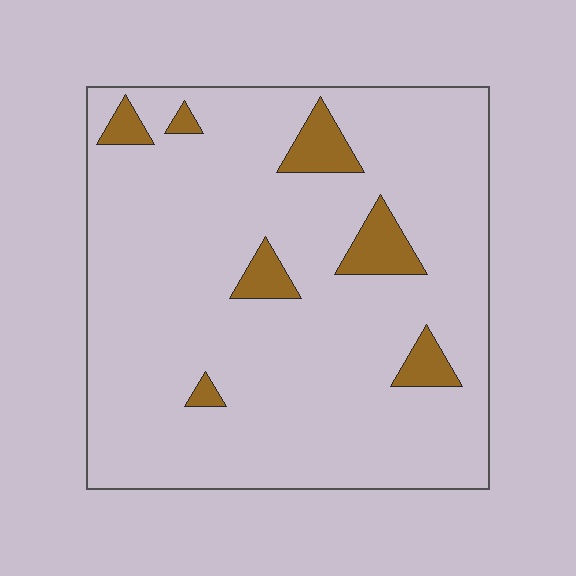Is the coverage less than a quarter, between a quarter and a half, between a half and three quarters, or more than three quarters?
Less than a quarter.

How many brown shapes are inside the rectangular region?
7.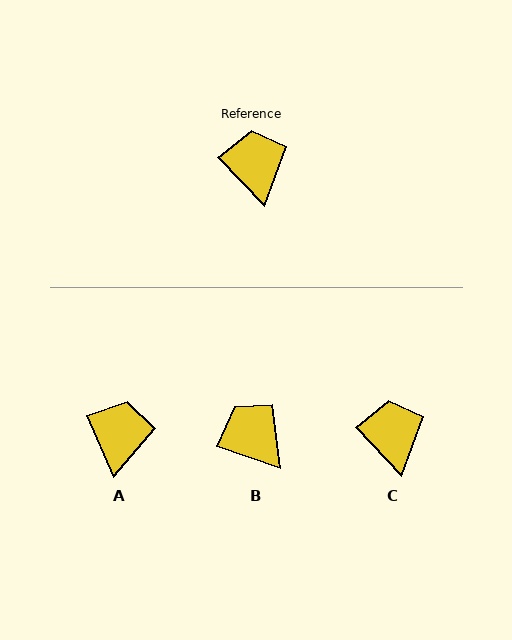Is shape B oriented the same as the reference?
No, it is off by about 27 degrees.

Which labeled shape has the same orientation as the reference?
C.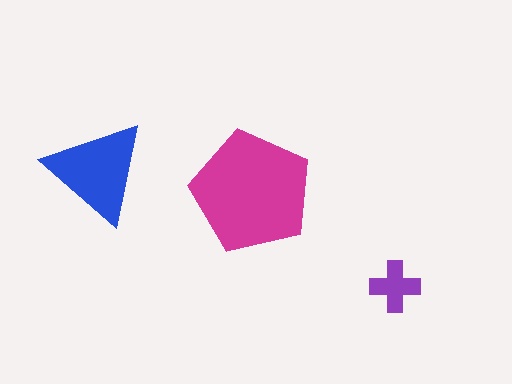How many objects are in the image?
There are 3 objects in the image.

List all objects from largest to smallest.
The magenta pentagon, the blue triangle, the purple cross.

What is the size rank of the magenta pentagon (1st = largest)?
1st.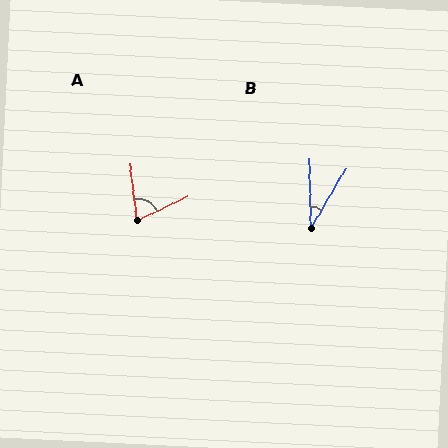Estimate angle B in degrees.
Approximately 32 degrees.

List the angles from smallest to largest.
B (32°), A (72°).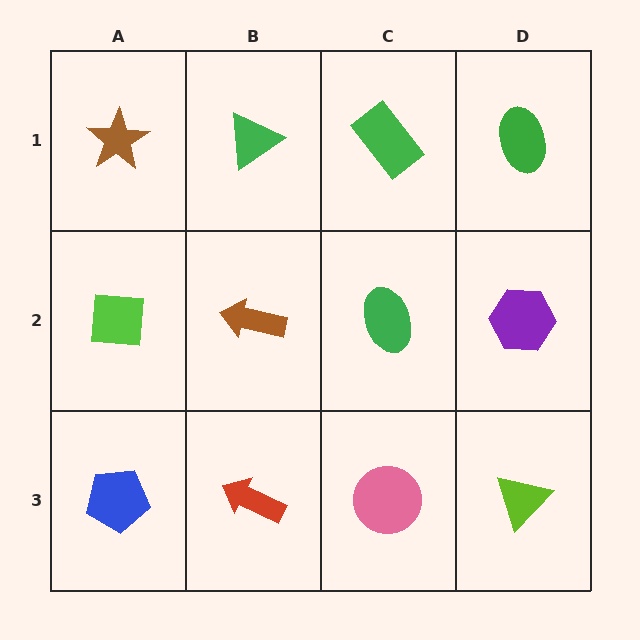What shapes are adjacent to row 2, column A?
A brown star (row 1, column A), a blue pentagon (row 3, column A), a brown arrow (row 2, column B).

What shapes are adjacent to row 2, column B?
A green triangle (row 1, column B), a red arrow (row 3, column B), a lime square (row 2, column A), a green ellipse (row 2, column C).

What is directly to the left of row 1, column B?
A brown star.